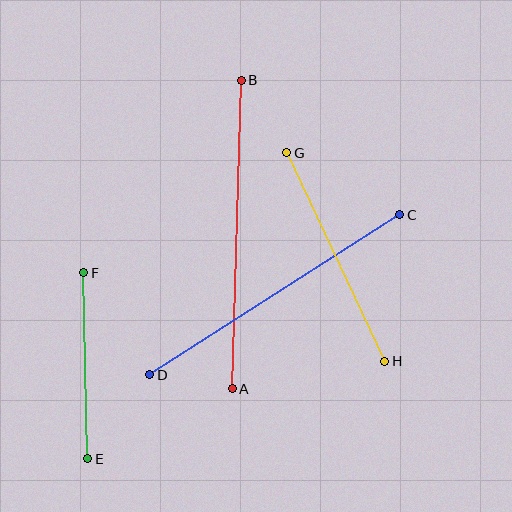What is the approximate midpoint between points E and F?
The midpoint is at approximately (86, 366) pixels.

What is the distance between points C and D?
The distance is approximately 297 pixels.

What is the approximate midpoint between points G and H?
The midpoint is at approximately (336, 257) pixels.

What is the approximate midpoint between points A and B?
The midpoint is at approximately (237, 234) pixels.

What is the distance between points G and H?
The distance is approximately 231 pixels.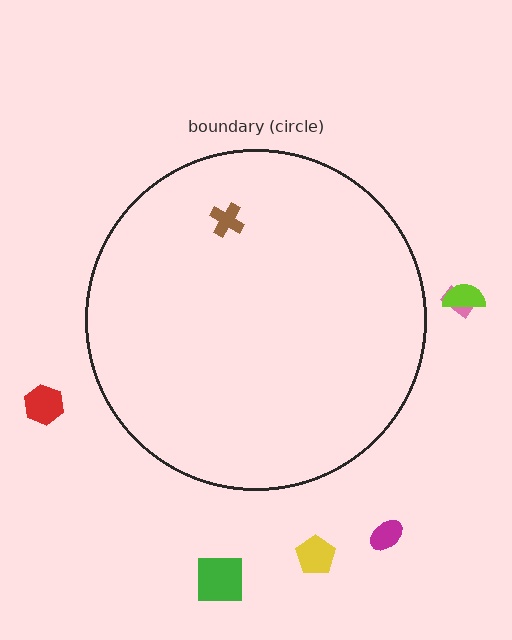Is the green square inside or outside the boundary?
Outside.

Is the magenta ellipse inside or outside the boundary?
Outside.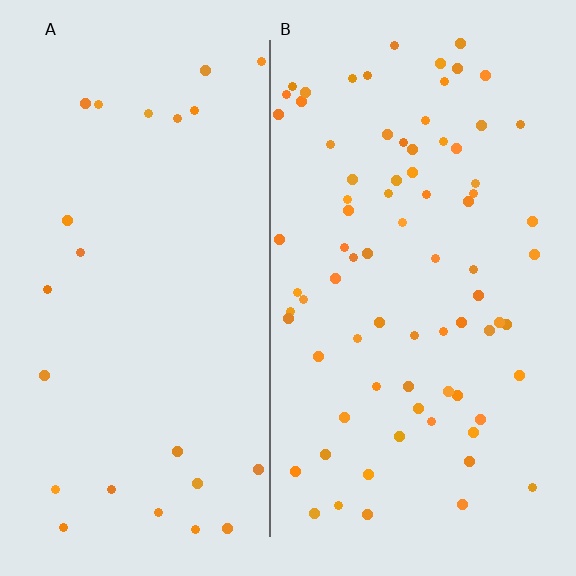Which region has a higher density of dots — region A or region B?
B (the right).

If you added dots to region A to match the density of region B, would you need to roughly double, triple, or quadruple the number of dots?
Approximately triple.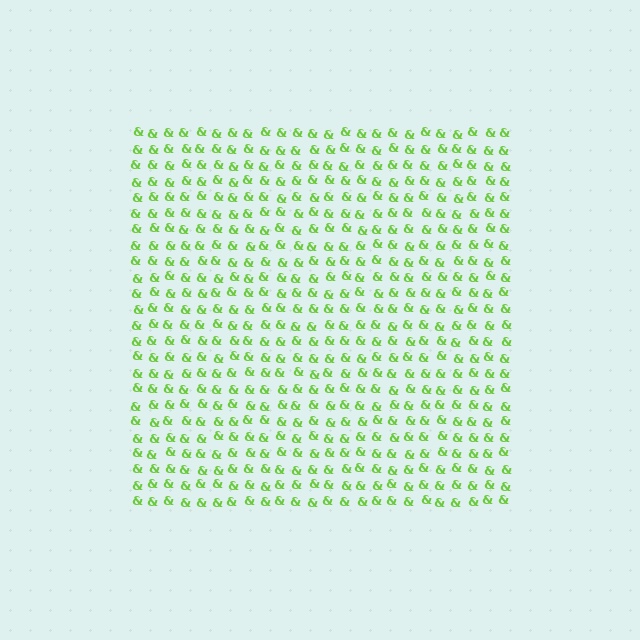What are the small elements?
The small elements are ampersands.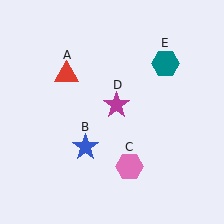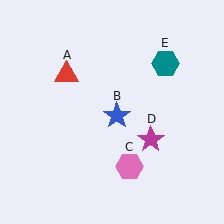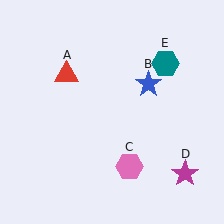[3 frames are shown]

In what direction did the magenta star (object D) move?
The magenta star (object D) moved down and to the right.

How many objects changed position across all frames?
2 objects changed position: blue star (object B), magenta star (object D).